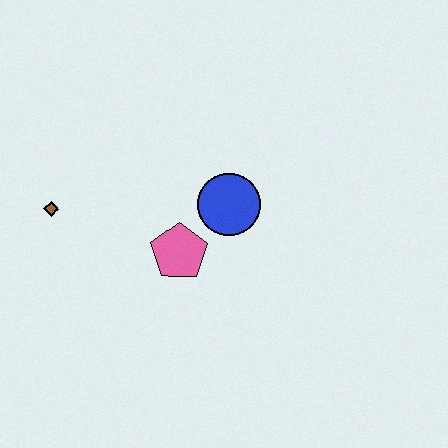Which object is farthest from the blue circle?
The brown diamond is farthest from the blue circle.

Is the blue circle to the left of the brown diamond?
No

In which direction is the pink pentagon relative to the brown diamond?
The pink pentagon is to the right of the brown diamond.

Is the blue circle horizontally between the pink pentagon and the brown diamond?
No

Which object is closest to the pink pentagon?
The blue circle is closest to the pink pentagon.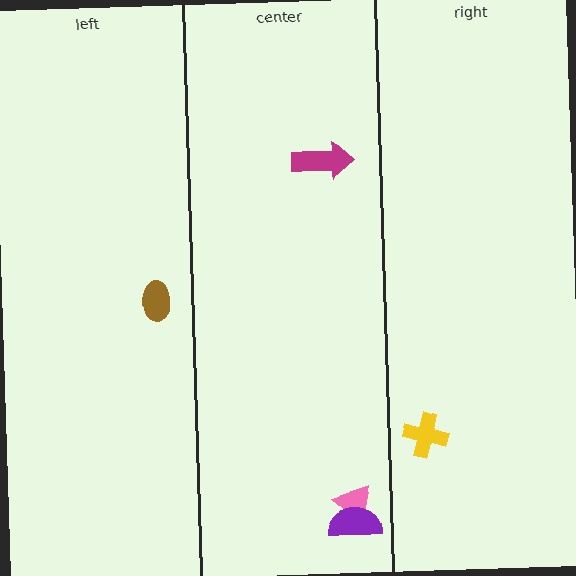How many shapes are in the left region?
1.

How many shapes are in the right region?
1.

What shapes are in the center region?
The pink triangle, the purple semicircle, the magenta arrow.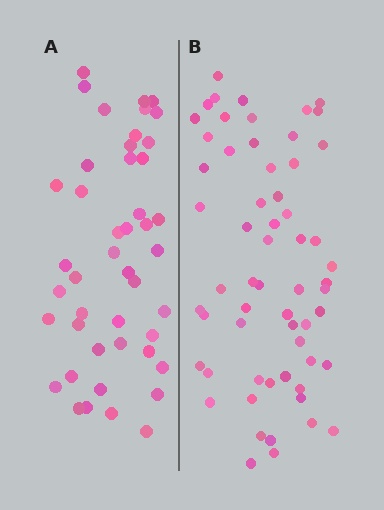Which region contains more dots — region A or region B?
Region B (the right region) has more dots.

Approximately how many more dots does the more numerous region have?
Region B has approximately 15 more dots than region A.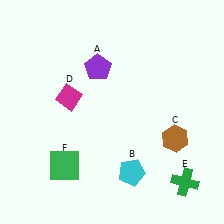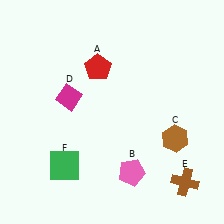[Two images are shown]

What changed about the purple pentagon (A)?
In Image 1, A is purple. In Image 2, it changed to red.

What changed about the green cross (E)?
In Image 1, E is green. In Image 2, it changed to brown.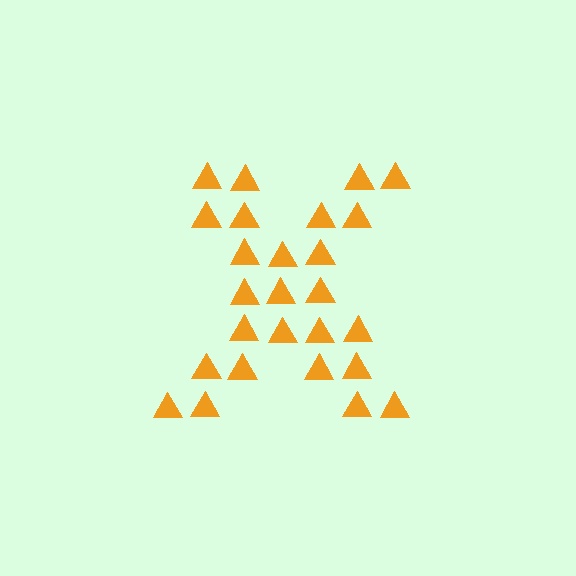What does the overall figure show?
The overall figure shows the letter X.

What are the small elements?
The small elements are triangles.